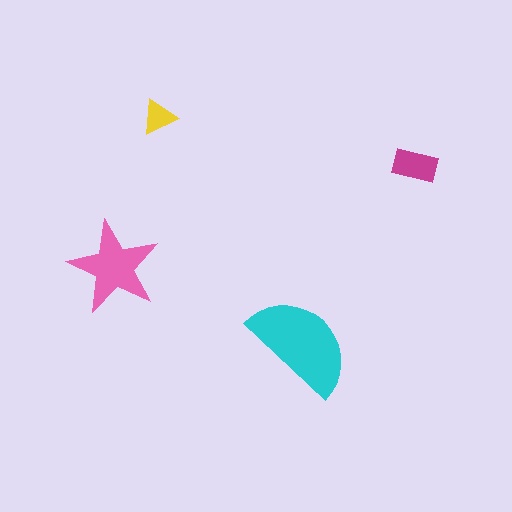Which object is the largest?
The cyan semicircle.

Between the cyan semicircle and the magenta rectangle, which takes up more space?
The cyan semicircle.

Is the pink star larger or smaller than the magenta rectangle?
Larger.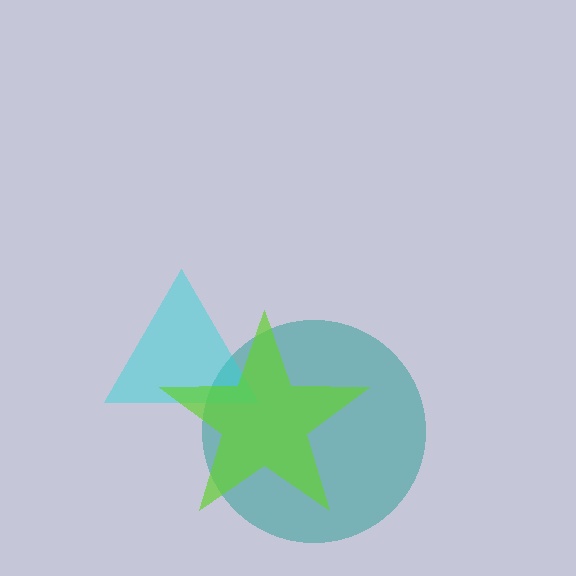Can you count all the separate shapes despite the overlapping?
Yes, there are 3 separate shapes.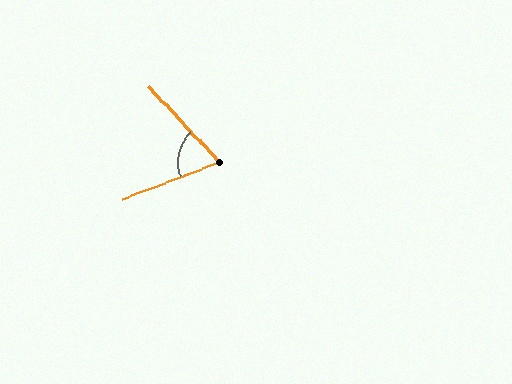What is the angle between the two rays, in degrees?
Approximately 68 degrees.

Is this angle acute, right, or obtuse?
It is acute.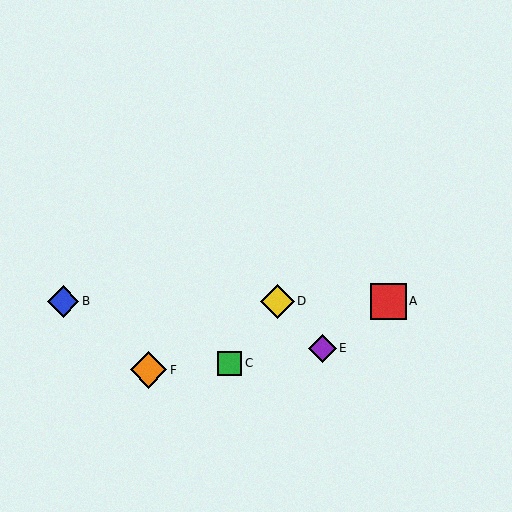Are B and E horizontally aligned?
No, B is at y≈301 and E is at y≈348.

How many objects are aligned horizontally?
3 objects (A, B, D) are aligned horizontally.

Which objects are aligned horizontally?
Objects A, B, D are aligned horizontally.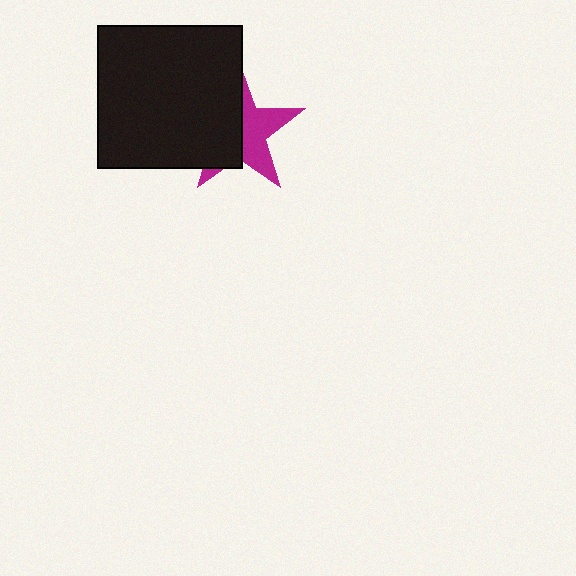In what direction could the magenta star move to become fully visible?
The magenta star could move right. That would shift it out from behind the black rectangle entirely.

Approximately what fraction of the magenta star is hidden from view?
Roughly 54% of the magenta star is hidden behind the black rectangle.